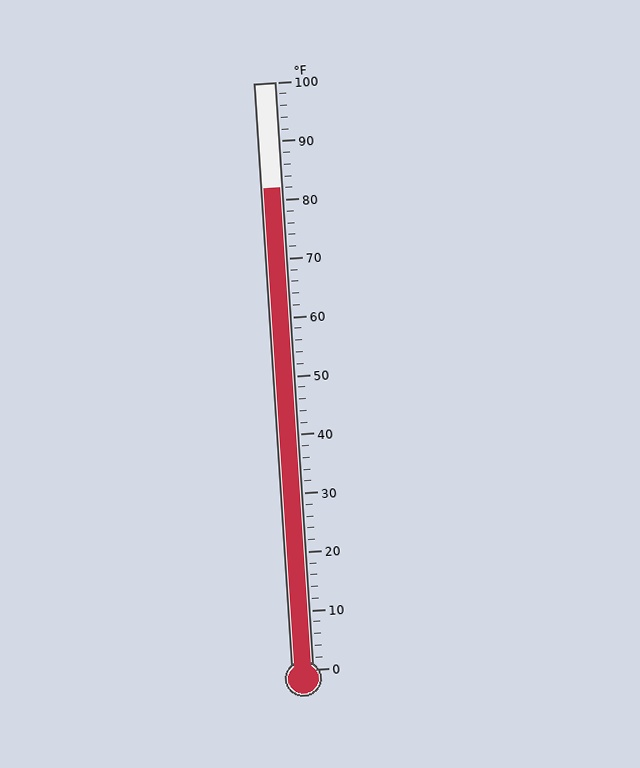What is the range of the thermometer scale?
The thermometer scale ranges from 0°F to 100°F.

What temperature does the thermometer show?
The thermometer shows approximately 82°F.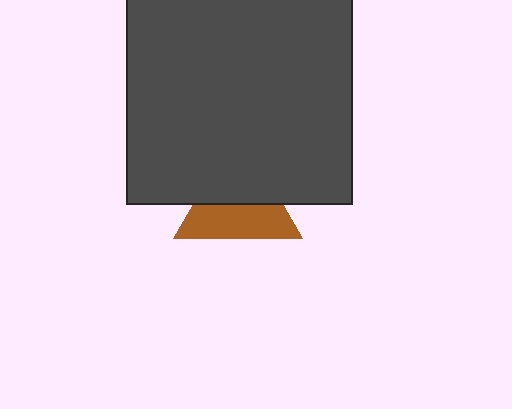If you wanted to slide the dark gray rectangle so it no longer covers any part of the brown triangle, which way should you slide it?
Slide it up — that is the most direct way to separate the two shapes.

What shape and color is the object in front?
The object in front is a dark gray rectangle.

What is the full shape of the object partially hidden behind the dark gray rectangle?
The partially hidden object is a brown triangle.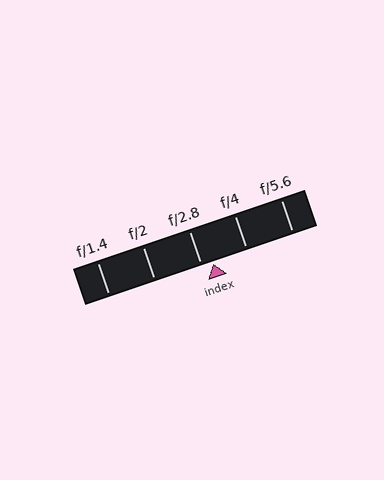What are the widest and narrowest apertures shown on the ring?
The widest aperture shown is f/1.4 and the narrowest is f/5.6.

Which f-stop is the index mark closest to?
The index mark is closest to f/2.8.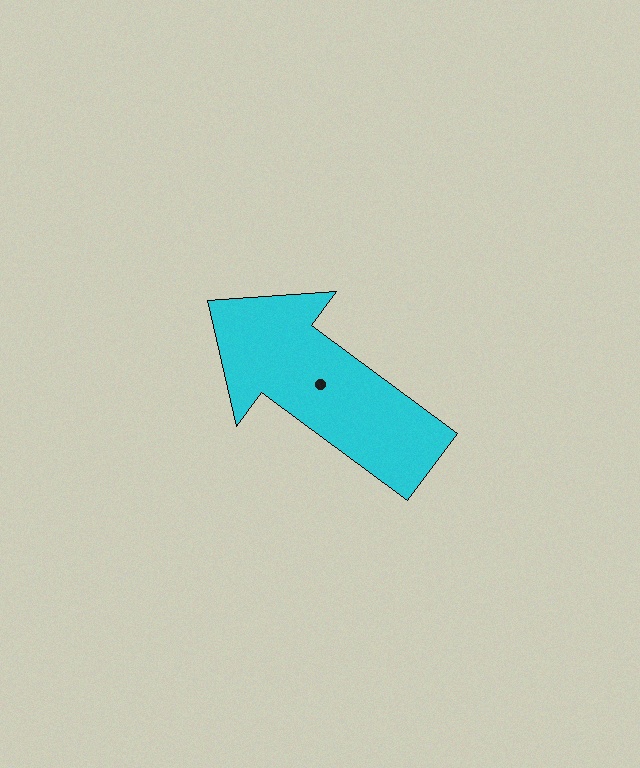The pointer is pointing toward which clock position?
Roughly 10 o'clock.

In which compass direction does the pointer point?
Northwest.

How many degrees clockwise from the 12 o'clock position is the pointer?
Approximately 306 degrees.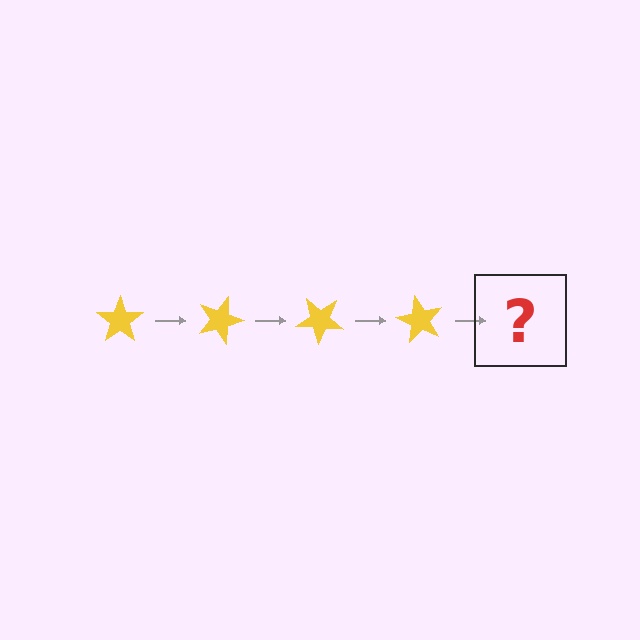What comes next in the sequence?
The next element should be a yellow star rotated 80 degrees.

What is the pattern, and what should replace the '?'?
The pattern is that the star rotates 20 degrees each step. The '?' should be a yellow star rotated 80 degrees.